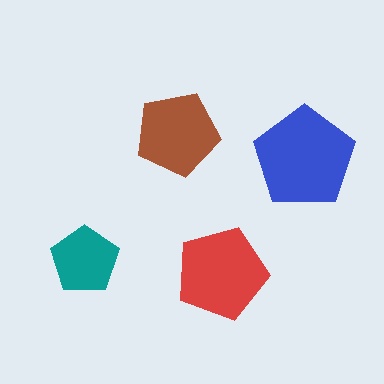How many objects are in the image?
There are 4 objects in the image.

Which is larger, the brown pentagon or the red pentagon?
The red one.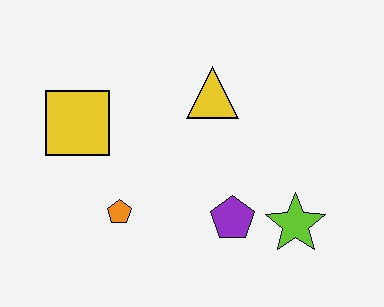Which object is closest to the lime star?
The purple pentagon is closest to the lime star.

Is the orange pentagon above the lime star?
Yes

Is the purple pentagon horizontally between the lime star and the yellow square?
Yes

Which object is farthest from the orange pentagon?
The lime star is farthest from the orange pentagon.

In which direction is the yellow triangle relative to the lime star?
The yellow triangle is above the lime star.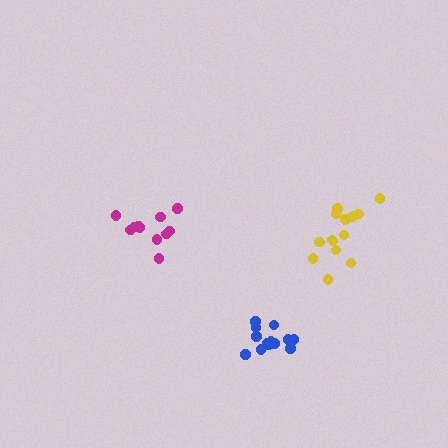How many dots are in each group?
Group 1: 11 dots, Group 2: 14 dots, Group 3: 13 dots (38 total).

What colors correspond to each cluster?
The clusters are colored: magenta, yellow, blue.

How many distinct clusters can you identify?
There are 3 distinct clusters.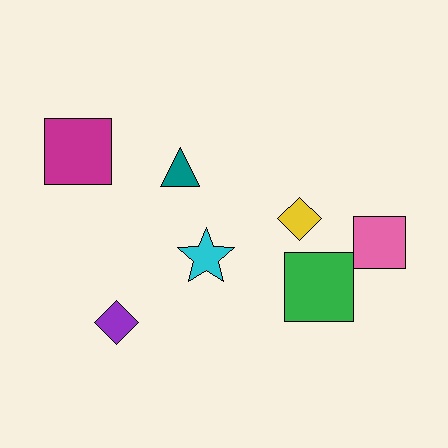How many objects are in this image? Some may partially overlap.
There are 7 objects.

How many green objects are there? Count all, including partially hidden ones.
There is 1 green object.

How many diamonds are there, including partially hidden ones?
There are 2 diamonds.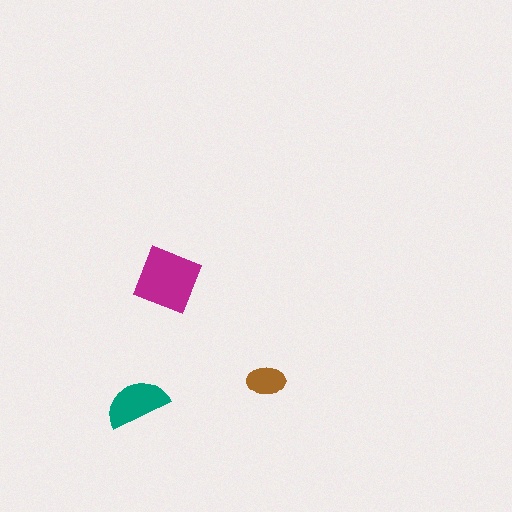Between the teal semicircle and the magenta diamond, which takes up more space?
The magenta diamond.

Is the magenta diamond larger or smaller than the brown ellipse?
Larger.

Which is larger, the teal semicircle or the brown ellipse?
The teal semicircle.